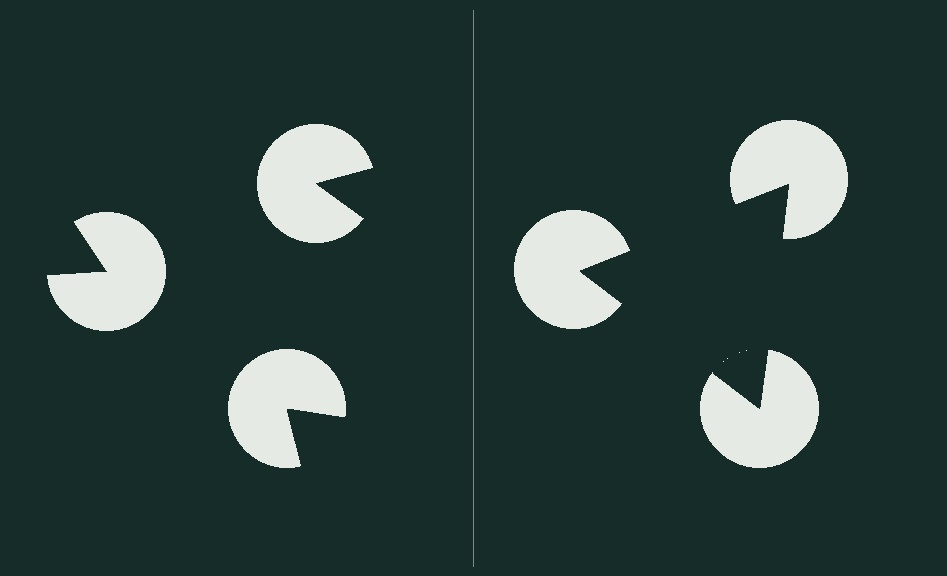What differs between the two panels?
The pac-man discs are positioned identically on both sides; only the wedge orientations differ. On the right they align to a triangle; on the left they are misaligned.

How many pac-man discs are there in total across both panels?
6 — 3 on each side.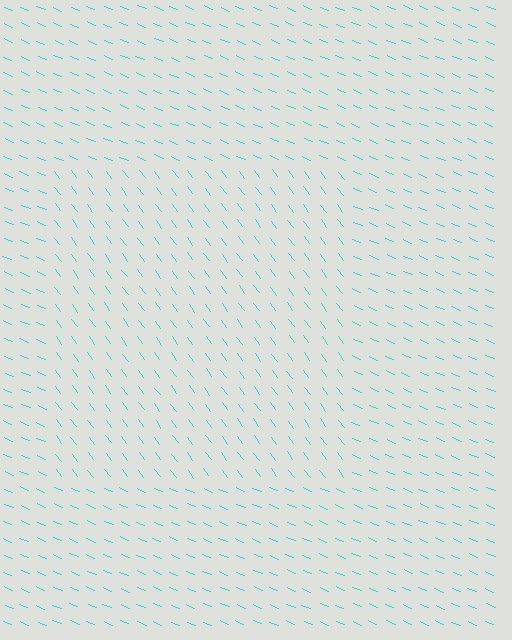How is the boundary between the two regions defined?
The boundary is defined purely by a change in line orientation (approximately 31 degrees difference). All lines are the same color and thickness.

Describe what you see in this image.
The image is filled with small cyan line segments. A rectangle region in the image has lines oriented differently from the surrounding lines, creating a visible texture boundary.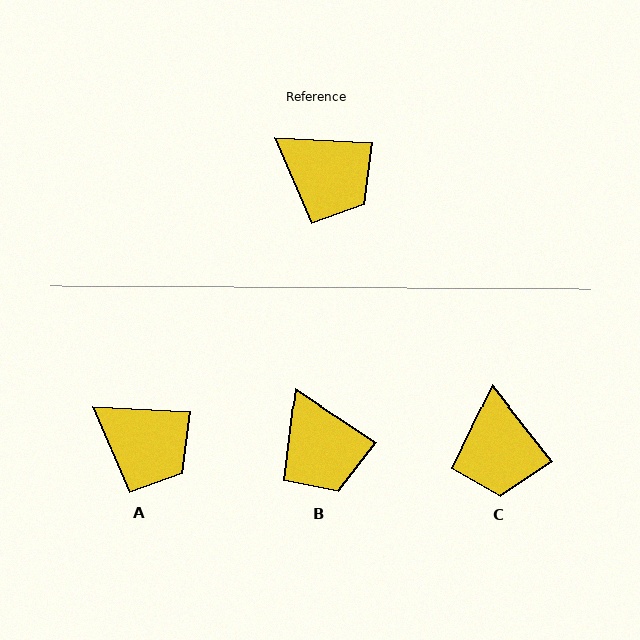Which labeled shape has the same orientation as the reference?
A.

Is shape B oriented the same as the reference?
No, it is off by about 31 degrees.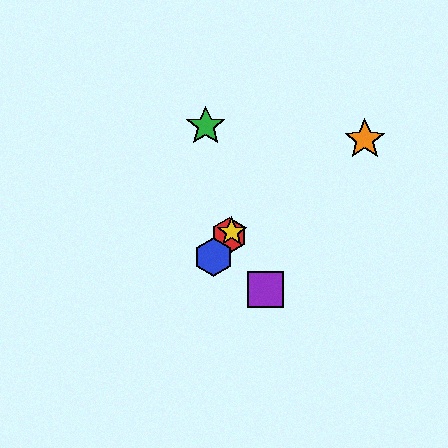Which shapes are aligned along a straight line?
The red hexagon, the blue hexagon, the yellow star are aligned along a straight line.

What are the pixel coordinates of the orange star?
The orange star is at (365, 140).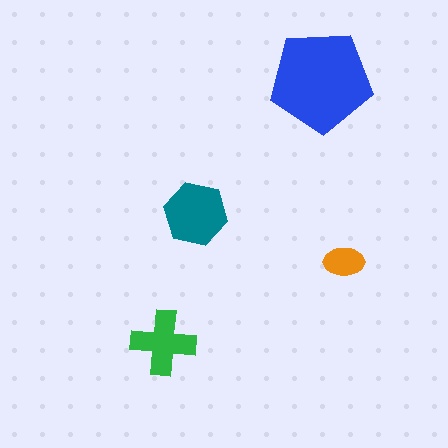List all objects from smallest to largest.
The orange ellipse, the green cross, the teal hexagon, the blue pentagon.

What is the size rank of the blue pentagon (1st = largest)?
1st.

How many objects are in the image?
There are 4 objects in the image.